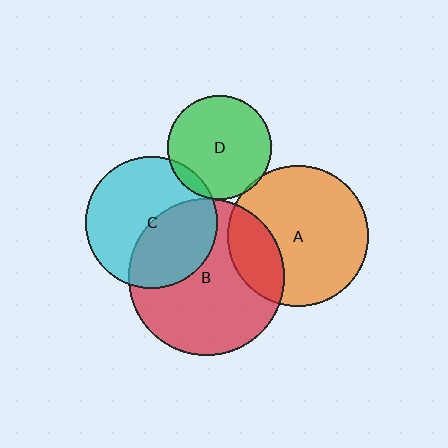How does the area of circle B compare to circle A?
Approximately 1.2 times.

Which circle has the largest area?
Circle B (red).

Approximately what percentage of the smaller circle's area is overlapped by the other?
Approximately 5%.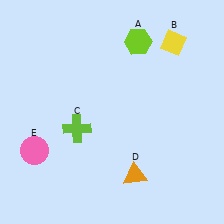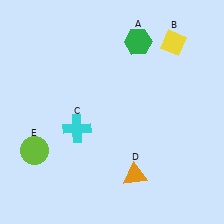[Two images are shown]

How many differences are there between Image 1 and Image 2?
There are 3 differences between the two images.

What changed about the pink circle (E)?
In Image 1, E is pink. In Image 2, it changed to lime.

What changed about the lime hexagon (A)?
In Image 1, A is lime. In Image 2, it changed to green.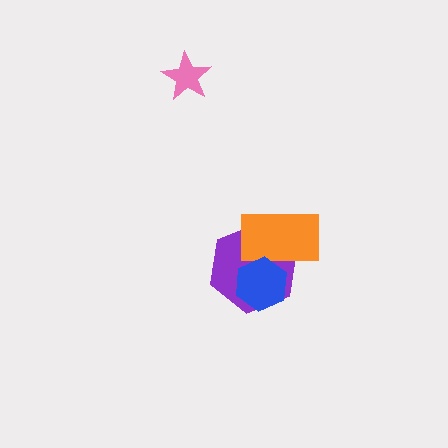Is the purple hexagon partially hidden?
Yes, it is partially covered by another shape.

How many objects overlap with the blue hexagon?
2 objects overlap with the blue hexagon.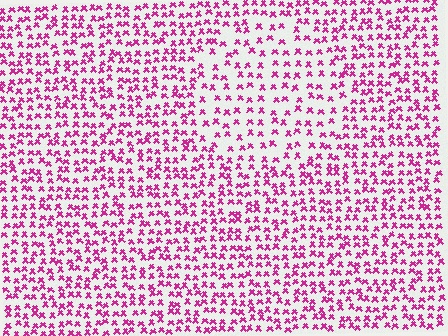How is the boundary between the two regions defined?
The boundary is defined by a change in element density (approximately 1.7x ratio). All elements are the same color, size, and shape.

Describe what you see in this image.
The image contains small magenta elements arranged at two different densities. A circle-shaped region is visible where the elements are less densely packed than the surrounding area.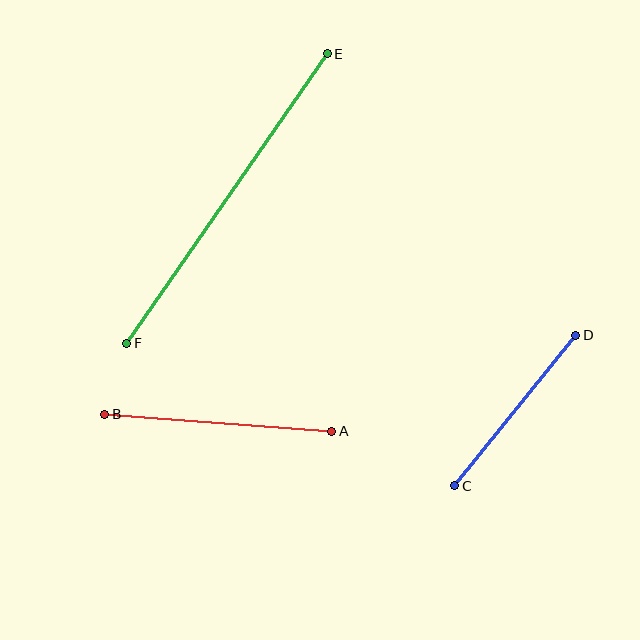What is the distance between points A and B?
The distance is approximately 228 pixels.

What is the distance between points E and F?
The distance is approximately 352 pixels.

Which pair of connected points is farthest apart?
Points E and F are farthest apart.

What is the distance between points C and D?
The distance is approximately 193 pixels.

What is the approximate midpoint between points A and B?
The midpoint is at approximately (218, 423) pixels.